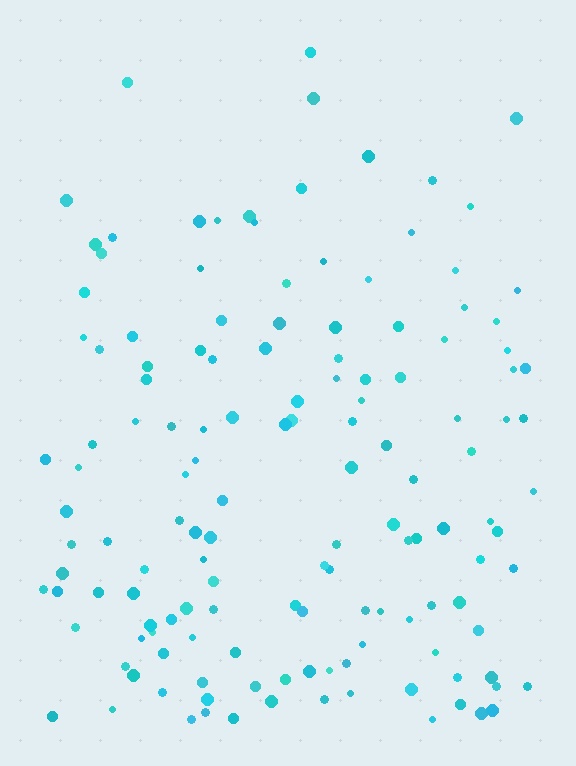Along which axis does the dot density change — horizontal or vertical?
Vertical.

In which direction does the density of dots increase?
From top to bottom, with the bottom side densest.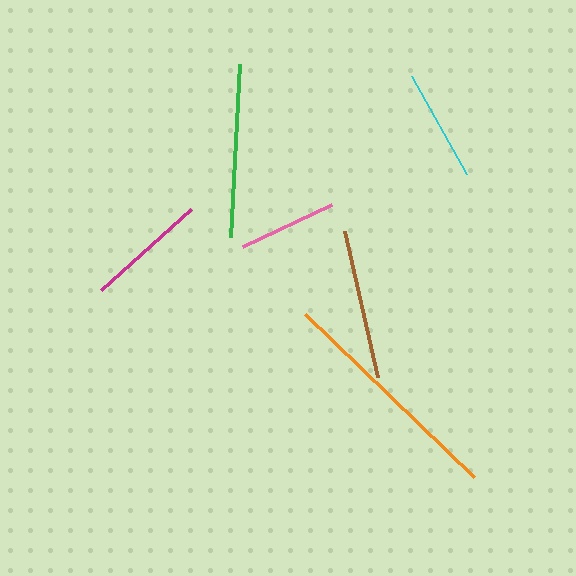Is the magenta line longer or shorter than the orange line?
The orange line is longer than the magenta line.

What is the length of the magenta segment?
The magenta segment is approximately 121 pixels long.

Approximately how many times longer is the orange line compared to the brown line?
The orange line is approximately 1.6 times the length of the brown line.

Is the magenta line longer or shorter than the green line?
The green line is longer than the magenta line.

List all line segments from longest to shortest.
From longest to shortest: orange, green, brown, magenta, cyan, pink.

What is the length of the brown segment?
The brown segment is approximately 149 pixels long.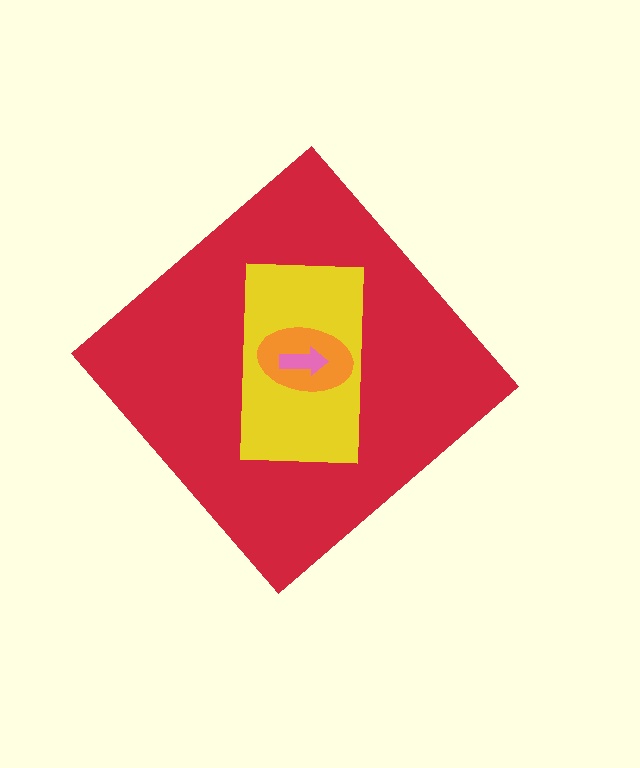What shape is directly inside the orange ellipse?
The pink arrow.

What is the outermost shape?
The red diamond.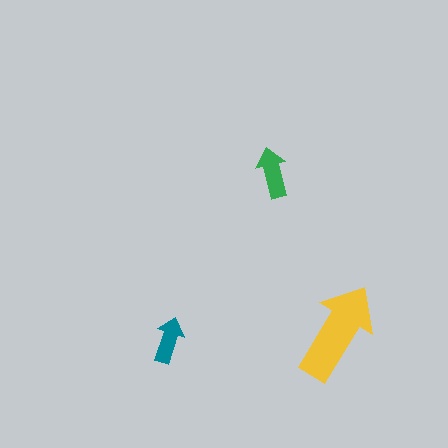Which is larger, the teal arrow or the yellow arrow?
The yellow one.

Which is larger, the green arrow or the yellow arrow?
The yellow one.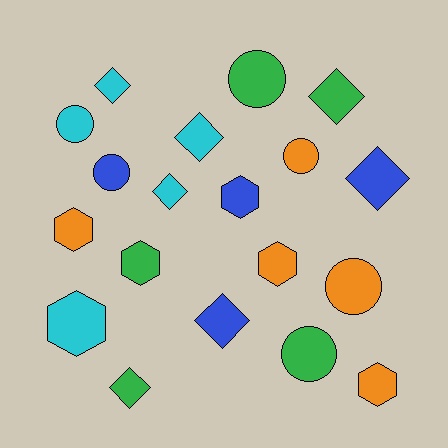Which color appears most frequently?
Orange, with 5 objects.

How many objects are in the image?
There are 19 objects.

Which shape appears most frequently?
Diamond, with 7 objects.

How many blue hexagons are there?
There is 1 blue hexagon.